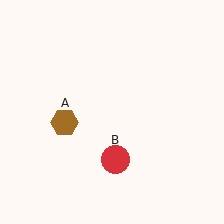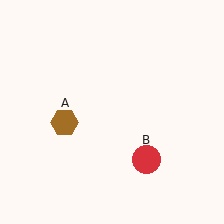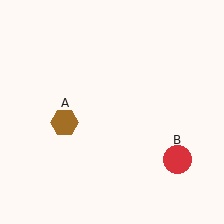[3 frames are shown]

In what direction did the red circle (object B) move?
The red circle (object B) moved right.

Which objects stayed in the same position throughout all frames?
Brown hexagon (object A) remained stationary.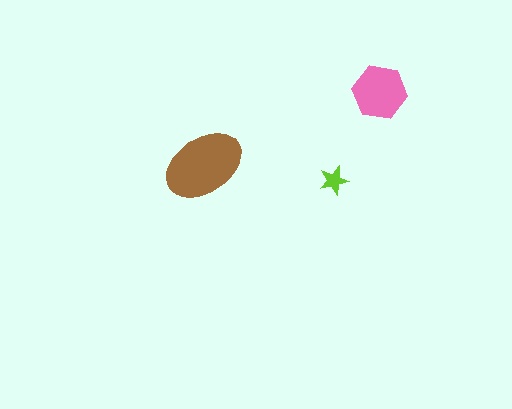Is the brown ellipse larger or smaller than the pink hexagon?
Larger.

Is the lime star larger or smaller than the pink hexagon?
Smaller.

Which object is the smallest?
The lime star.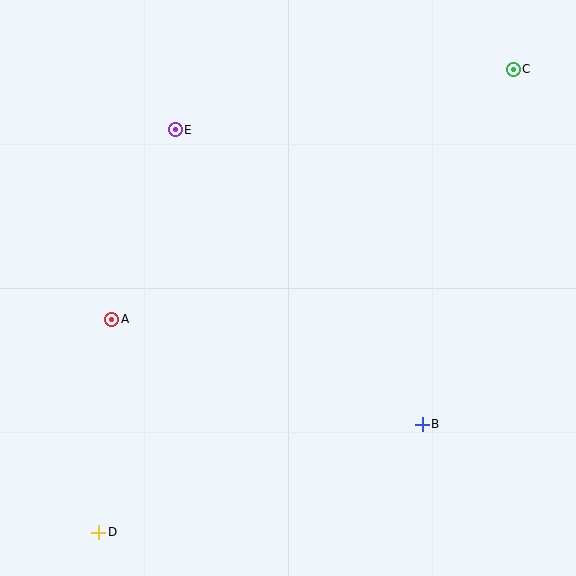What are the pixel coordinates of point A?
Point A is at (112, 319).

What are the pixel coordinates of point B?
Point B is at (422, 424).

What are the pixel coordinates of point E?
Point E is at (175, 130).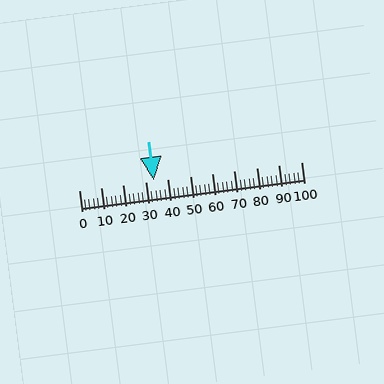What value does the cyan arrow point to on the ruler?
The cyan arrow points to approximately 34.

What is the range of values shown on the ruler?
The ruler shows values from 0 to 100.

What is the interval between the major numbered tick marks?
The major tick marks are spaced 10 units apart.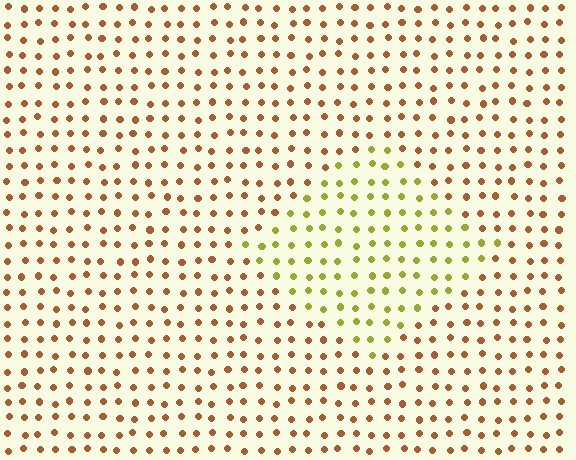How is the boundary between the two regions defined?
The boundary is defined purely by a slight shift in hue (about 46 degrees). Spacing, size, and orientation are identical on both sides.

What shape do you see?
I see a diamond.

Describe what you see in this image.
The image is filled with small brown elements in a uniform arrangement. A diamond-shaped region is visible where the elements are tinted to a slightly different hue, forming a subtle color boundary.